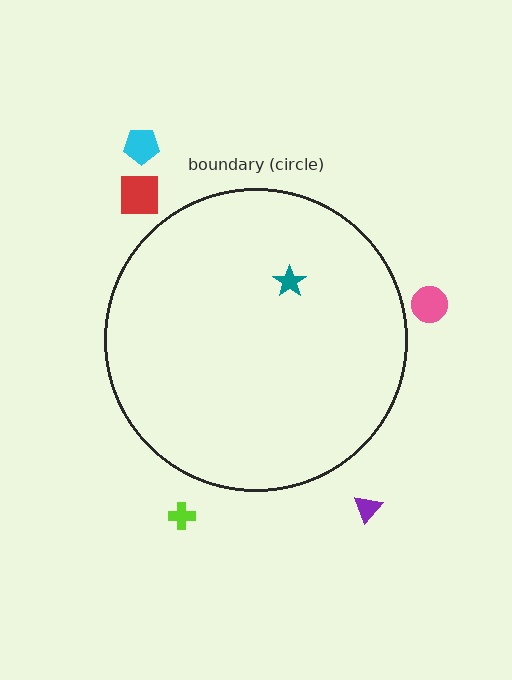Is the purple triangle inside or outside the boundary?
Outside.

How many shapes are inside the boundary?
1 inside, 5 outside.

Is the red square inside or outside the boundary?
Outside.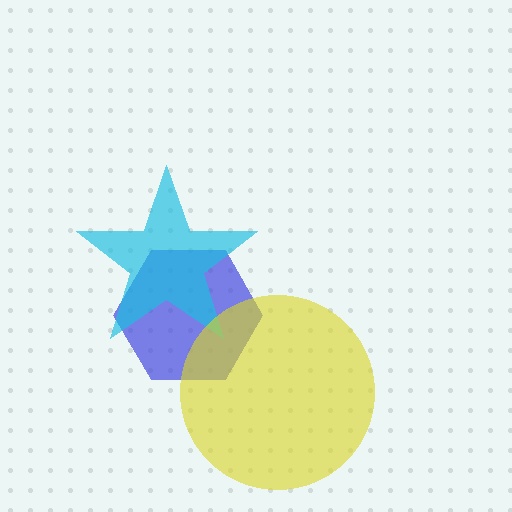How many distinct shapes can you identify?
There are 3 distinct shapes: a blue hexagon, a cyan star, a yellow circle.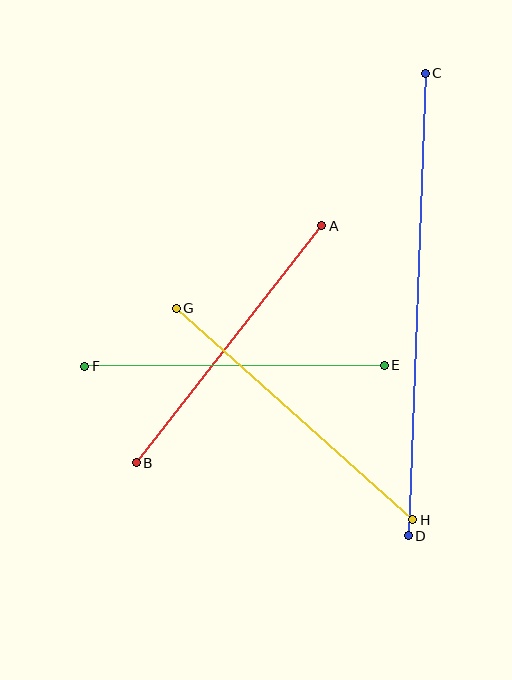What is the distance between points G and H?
The distance is approximately 317 pixels.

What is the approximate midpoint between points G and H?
The midpoint is at approximately (295, 414) pixels.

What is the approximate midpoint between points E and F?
The midpoint is at approximately (235, 366) pixels.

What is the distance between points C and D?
The distance is approximately 463 pixels.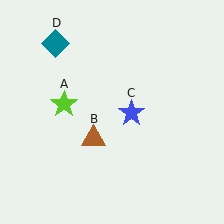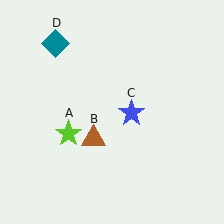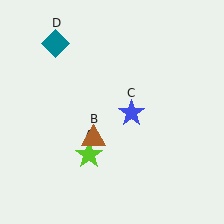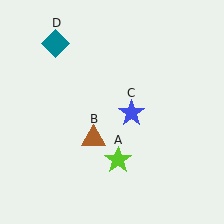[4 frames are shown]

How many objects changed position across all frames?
1 object changed position: lime star (object A).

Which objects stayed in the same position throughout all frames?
Brown triangle (object B) and blue star (object C) and teal diamond (object D) remained stationary.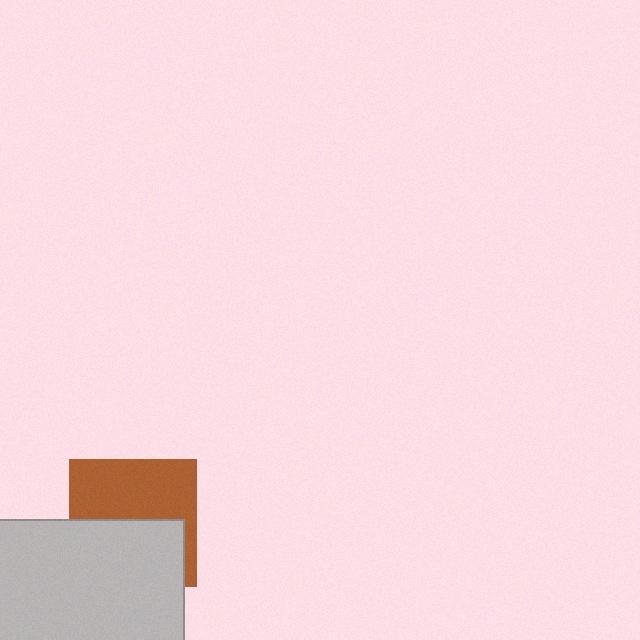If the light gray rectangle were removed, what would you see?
You would see the complete brown square.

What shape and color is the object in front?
The object in front is a light gray rectangle.